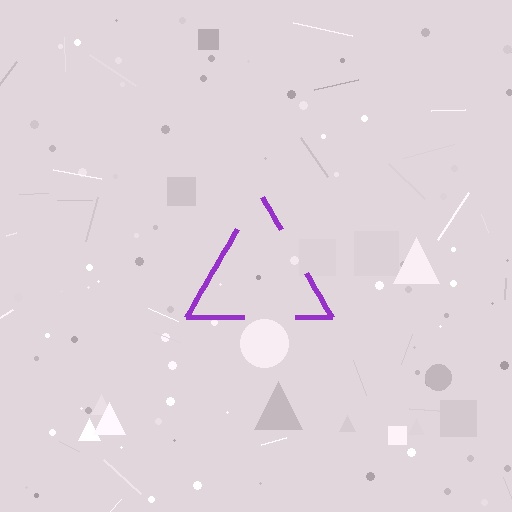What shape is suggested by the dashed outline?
The dashed outline suggests a triangle.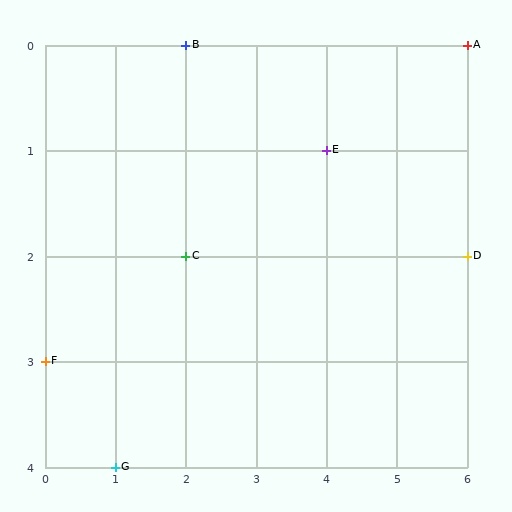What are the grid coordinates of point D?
Point D is at grid coordinates (6, 2).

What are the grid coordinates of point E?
Point E is at grid coordinates (4, 1).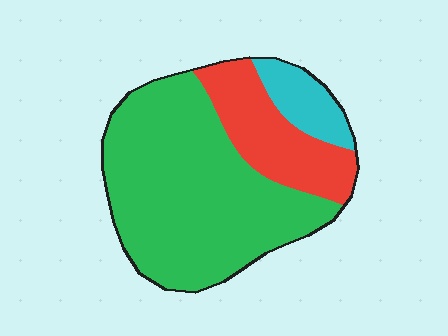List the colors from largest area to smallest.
From largest to smallest: green, red, cyan.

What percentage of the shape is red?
Red takes up about one quarter (1/4) of the shape.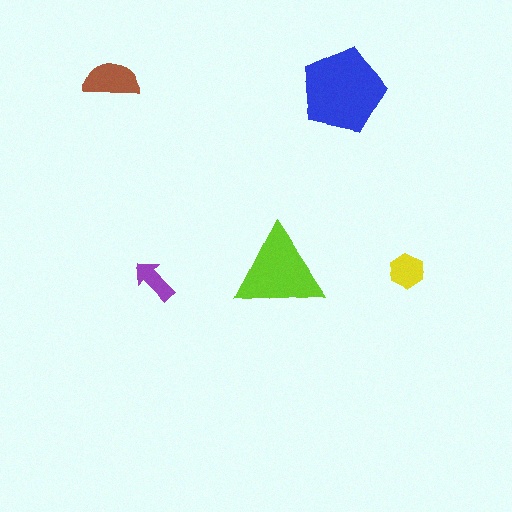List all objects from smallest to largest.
The purple arrow, the yellow hexagon, the brown semicircle, the lime triangle, the blue pentagon.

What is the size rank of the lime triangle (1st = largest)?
2nd.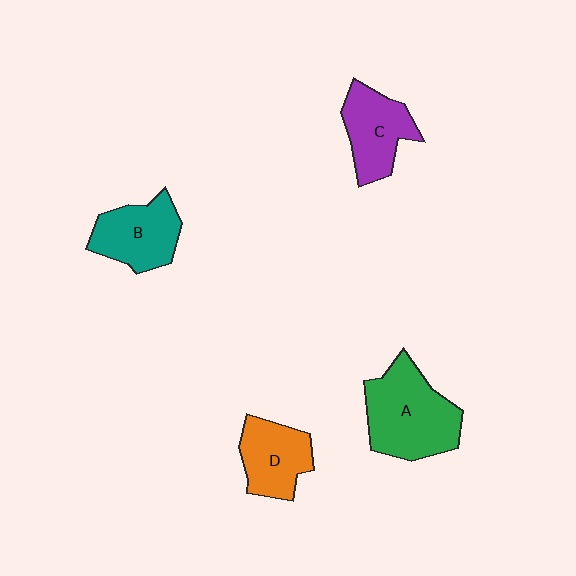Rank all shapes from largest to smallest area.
From largest to smallest: A (green), B (teal), C (purple), D (orange).